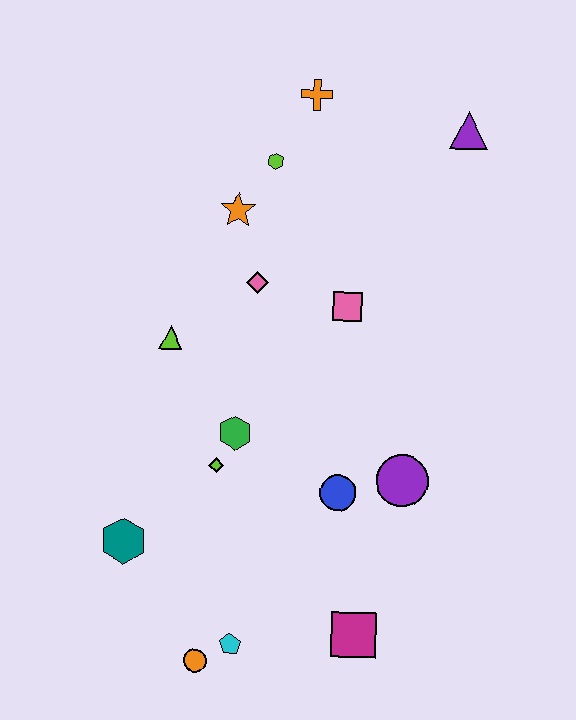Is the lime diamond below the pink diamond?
Yes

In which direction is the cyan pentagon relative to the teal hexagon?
The cyan pentagon is to the right of the teal hexagon.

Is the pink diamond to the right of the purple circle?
No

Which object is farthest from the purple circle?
The orange cross is farthest from the purple circle.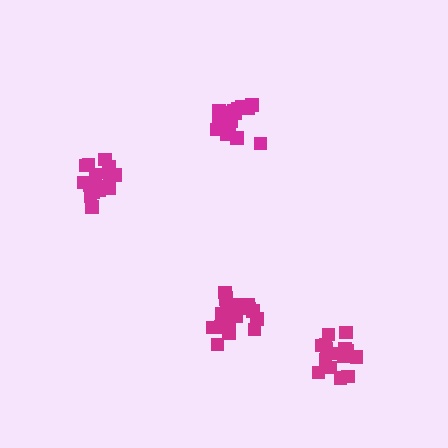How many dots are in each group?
Group 1: 21 dots, Group 2: 18 dots, Group 3: 20 dots, Group 4: 16 dots (75 total).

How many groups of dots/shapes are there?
There are 4 groups.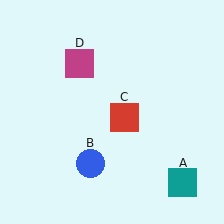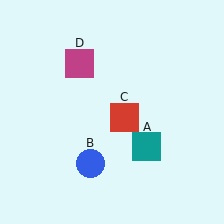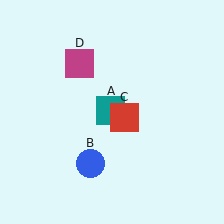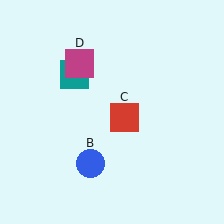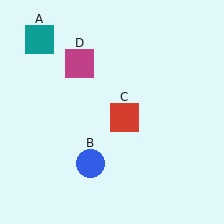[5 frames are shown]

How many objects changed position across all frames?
1 object changed position: teal square (object A).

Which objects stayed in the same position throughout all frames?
Blue circle (object B) and red square (object C) and magenta square (object D) remained stationary.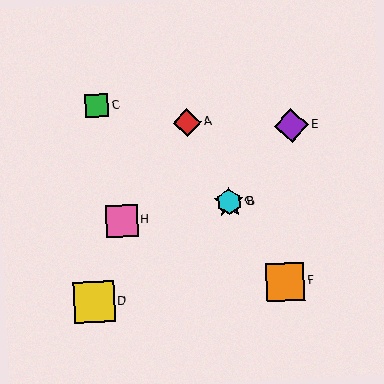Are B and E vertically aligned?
No, B is at x≈229 and E is at x≈291.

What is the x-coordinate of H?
Object H is at x≈122.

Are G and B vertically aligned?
Yes, both are at x≈229.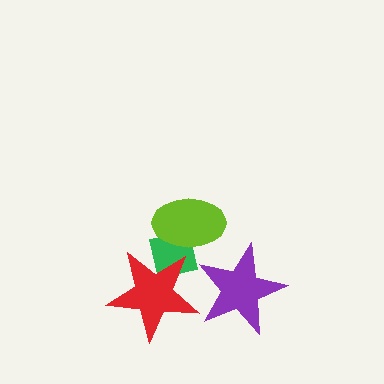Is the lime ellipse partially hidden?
No, no other shape covers it.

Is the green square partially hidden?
Yes, it is partially covered by another shape.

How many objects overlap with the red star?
2 objects overlap with the red star.